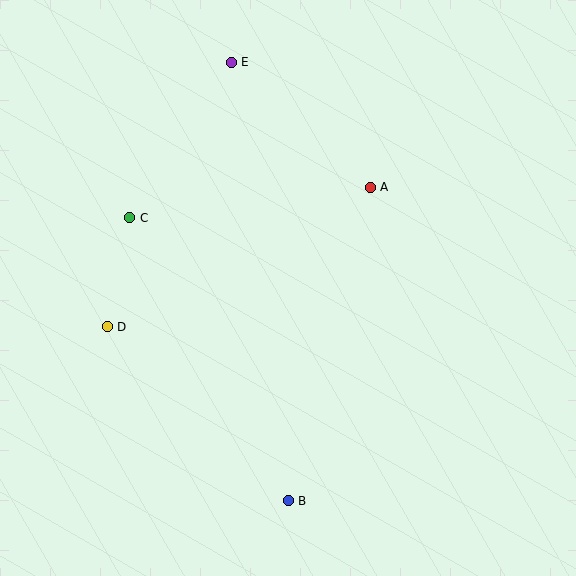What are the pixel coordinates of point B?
Point B is at (288, 501).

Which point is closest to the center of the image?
Point A at (370, 187) is closest to the center.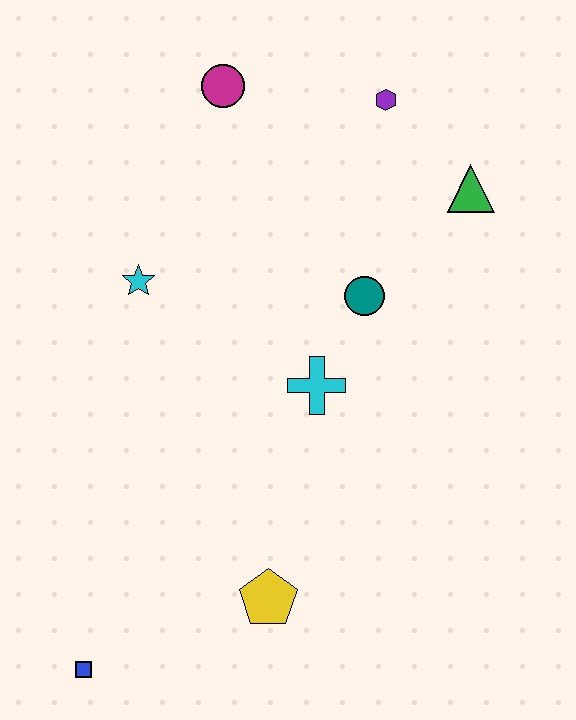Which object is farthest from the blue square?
The purple hexagon is farthest from the blue square.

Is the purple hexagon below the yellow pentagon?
No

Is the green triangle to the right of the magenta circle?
Yes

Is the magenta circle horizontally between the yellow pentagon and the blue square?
Yes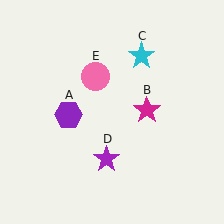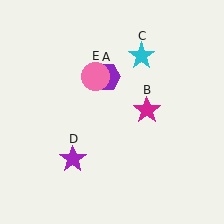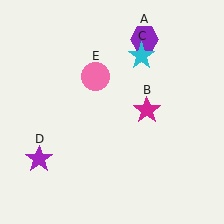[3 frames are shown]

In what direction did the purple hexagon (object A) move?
The purple hexagon (object A) moved up and to the right.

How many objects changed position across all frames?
2 objects changed position: purple hexagon (object A), purple star (object D).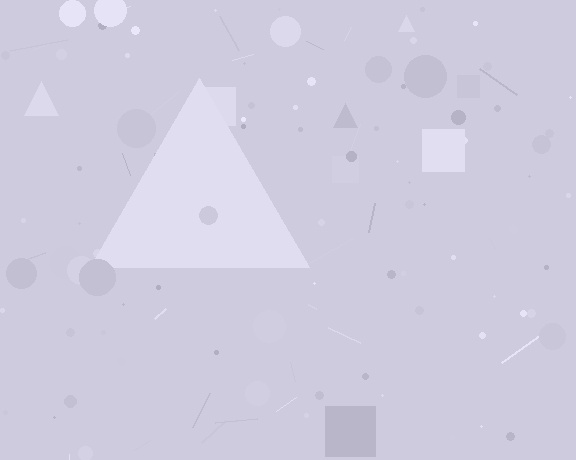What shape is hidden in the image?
A triangle is hidden in the image.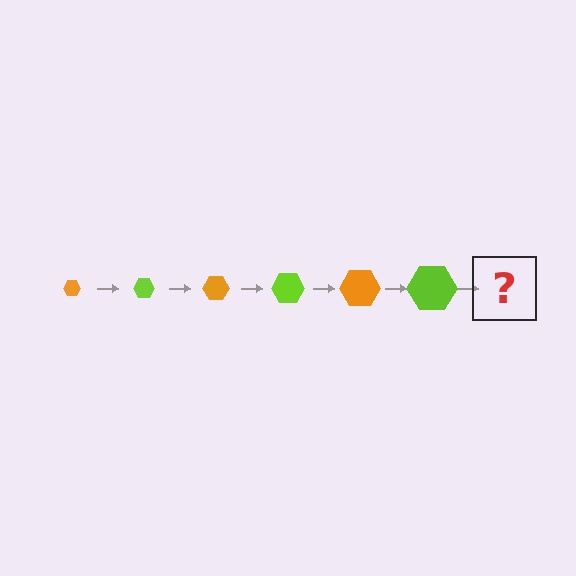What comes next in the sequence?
The next element should be an orange hexagon, larger than the previous one.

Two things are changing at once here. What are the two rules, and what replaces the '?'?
The two rules are that the hexagon grows larger each step and the color cycles through orange and lime. The '?' should be an orange hexagon, larger than the previous one.